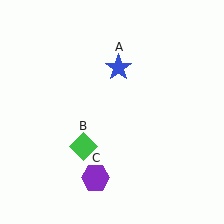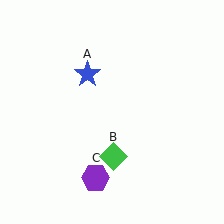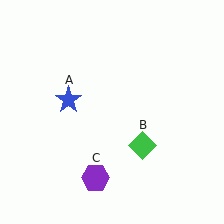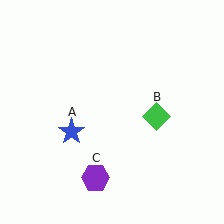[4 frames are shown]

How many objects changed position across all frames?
2 objects changed position: blue star (object A), green diamond (object B).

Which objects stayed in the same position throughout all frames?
Purple hexagon (object C) remained stationary.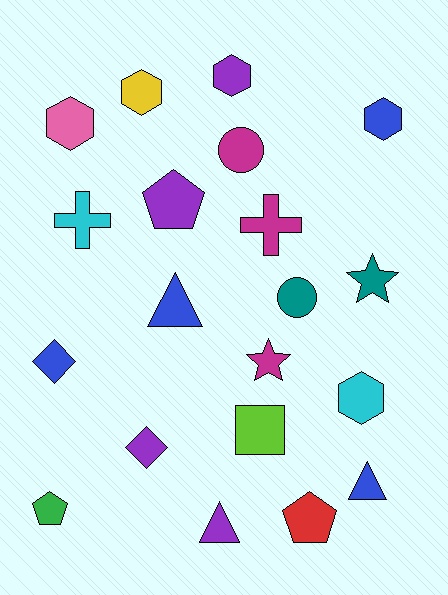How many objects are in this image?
There are 20 objects.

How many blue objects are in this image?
There are 4 blue objects.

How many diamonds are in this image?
There are 2 diamonds.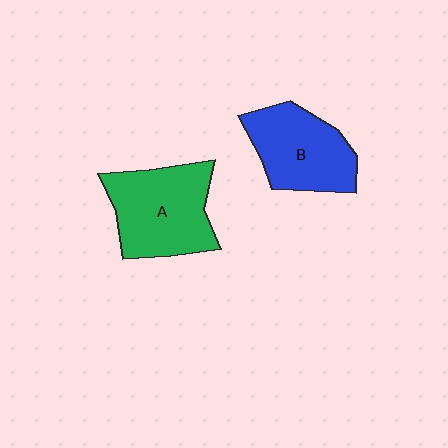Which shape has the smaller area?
Shape B (blue).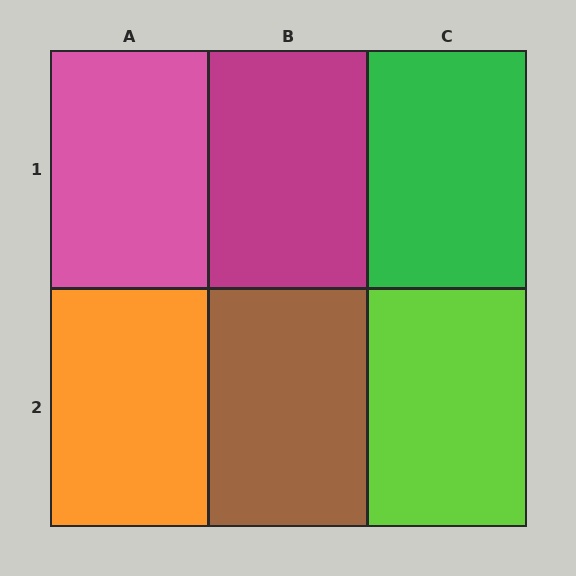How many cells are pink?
1 cell is pink.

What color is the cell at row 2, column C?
Lime.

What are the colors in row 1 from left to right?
Pink, magenta, green.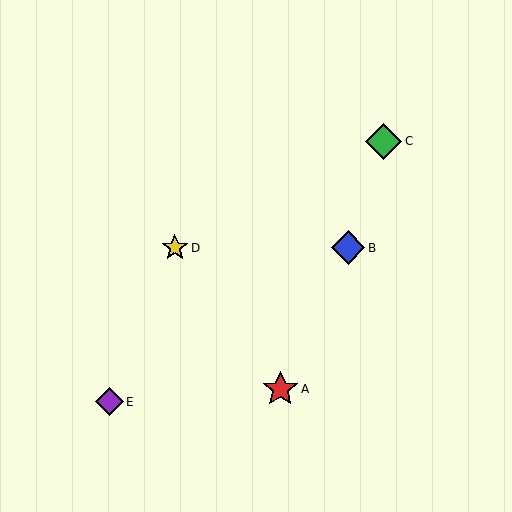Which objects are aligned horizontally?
Objects B, D are aligned horizontally.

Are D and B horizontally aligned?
Yes, both are at y≈248.